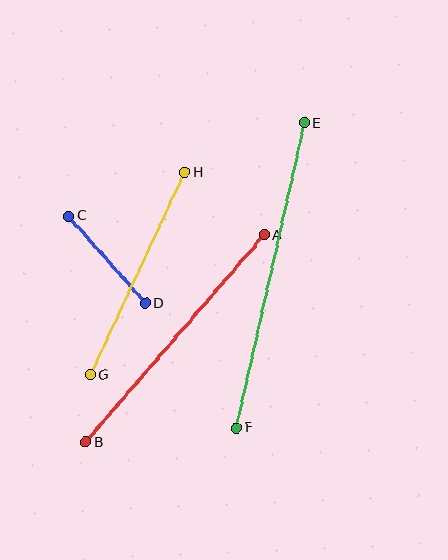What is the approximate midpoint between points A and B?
The midpoint is at approximately (175, 338) pixels.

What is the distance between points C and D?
The distance is approximately 116 pixels.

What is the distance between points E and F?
The distance is approximately 312 pixels.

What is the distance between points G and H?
The distance is approximately 223 pixels.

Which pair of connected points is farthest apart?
Points E and F are farthest apart.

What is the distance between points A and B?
The distance is approximately 273 pixels.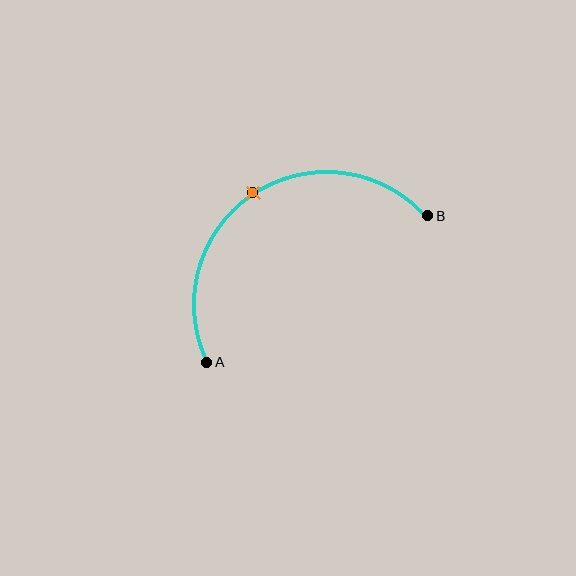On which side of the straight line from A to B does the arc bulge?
The arc bulges above the straight line connecting A and B.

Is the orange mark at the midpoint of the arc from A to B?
Yes. The orange mark lies on the arc at equal arc-length from both A and B — it is the arc midpoint.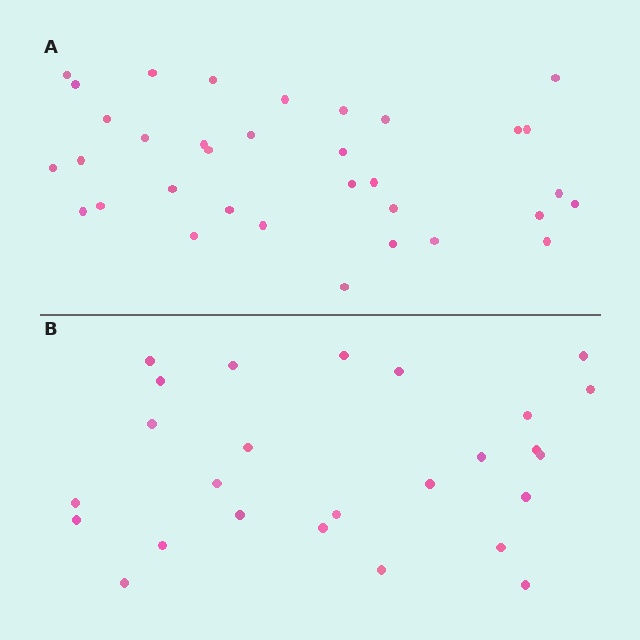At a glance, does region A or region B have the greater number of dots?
Region A (the top region) has more dots.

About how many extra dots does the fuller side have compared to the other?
Region A has roughly 8 or so more dots than region B.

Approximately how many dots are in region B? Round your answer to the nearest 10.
About 30 dots. (The exact count is 26, which rounds to 30.)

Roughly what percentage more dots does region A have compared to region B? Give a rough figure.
About 30% more.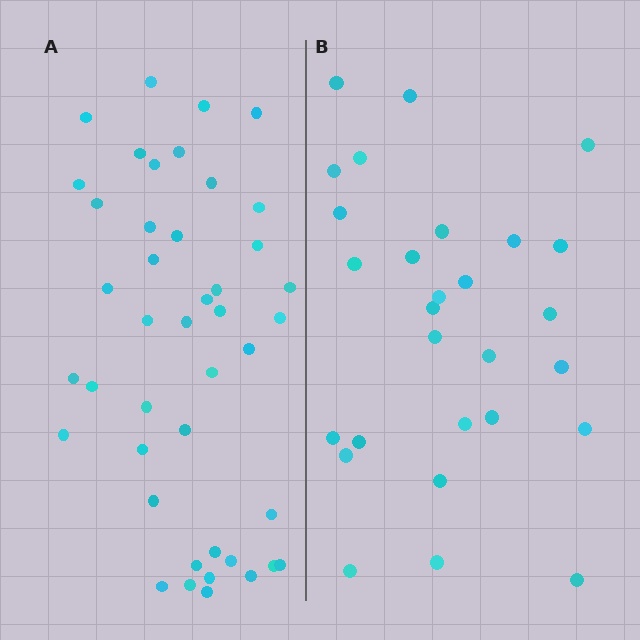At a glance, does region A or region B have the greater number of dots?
Region A (the left region) has more dots.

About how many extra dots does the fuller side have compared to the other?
Region A has approximately 15 more dots than region B.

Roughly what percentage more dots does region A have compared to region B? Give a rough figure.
About 55% more.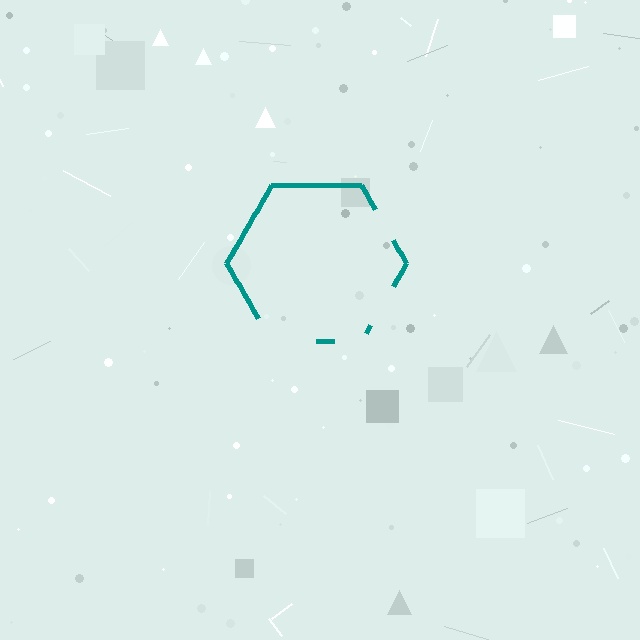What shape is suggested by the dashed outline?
The dashed outline suggests a hexagon.